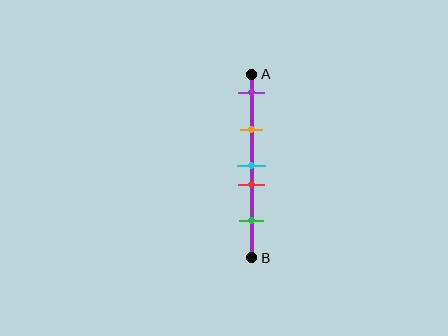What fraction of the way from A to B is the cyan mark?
The cyan mark is approximately 50% (0.5) of the way from A to B.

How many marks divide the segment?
There are 5 marks dividing the segment.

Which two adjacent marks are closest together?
The cyan and red marks are the closest adjacent pair.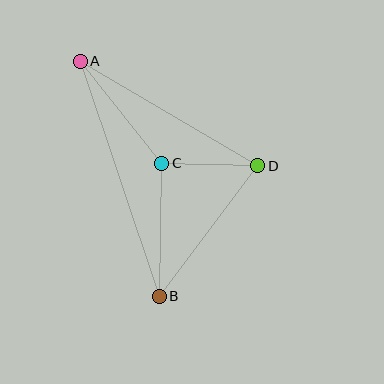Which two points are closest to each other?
Points C and D are closest to each other.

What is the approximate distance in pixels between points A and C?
The distance between A and C is approximately 130 pixels.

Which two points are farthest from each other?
Points A and B are farthest from each other.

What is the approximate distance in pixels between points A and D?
The distance between A and D is approximately 206 pixels.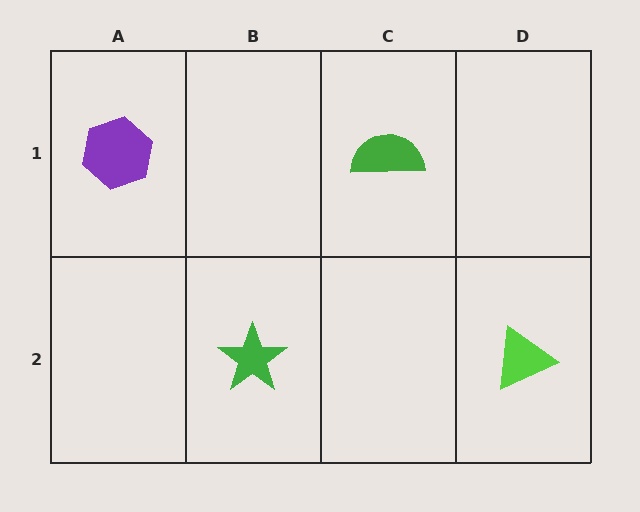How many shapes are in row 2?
2 shapes.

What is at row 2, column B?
A green star.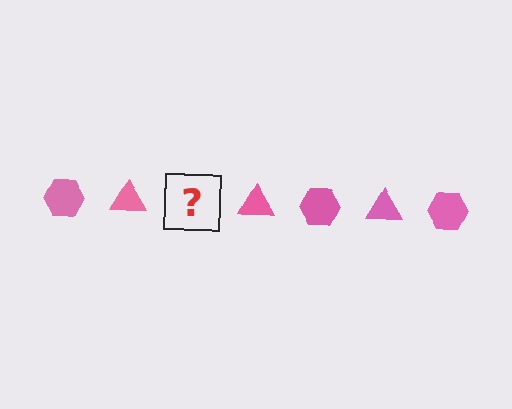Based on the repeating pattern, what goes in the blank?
The blank should be a pink hexagon.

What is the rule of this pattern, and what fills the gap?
The rule is that the pattern cycles through hexagon, triangle shapes in pink. The gap should be filled with a pink hexagon.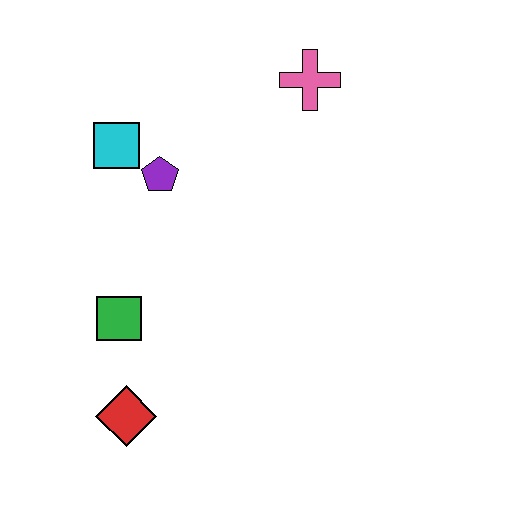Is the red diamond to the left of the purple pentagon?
Yes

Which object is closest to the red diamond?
The green square is closest to the red diamond.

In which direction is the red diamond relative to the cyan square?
The red diamond is below the cyan square.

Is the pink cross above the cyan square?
Yes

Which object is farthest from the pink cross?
The red diamond is farthest from the pink cross.